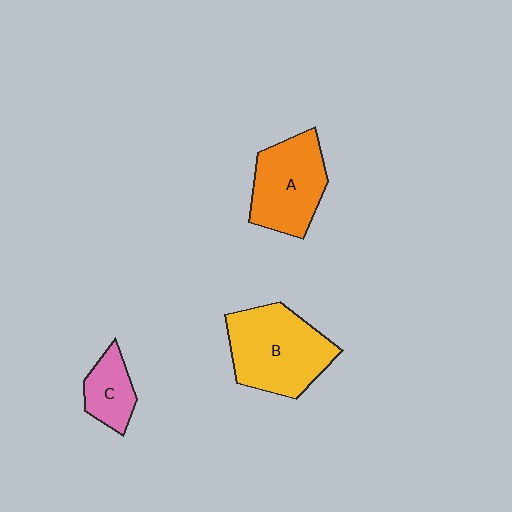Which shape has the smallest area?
Shape C (pink).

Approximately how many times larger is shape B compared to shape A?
Approximately 1.2 times.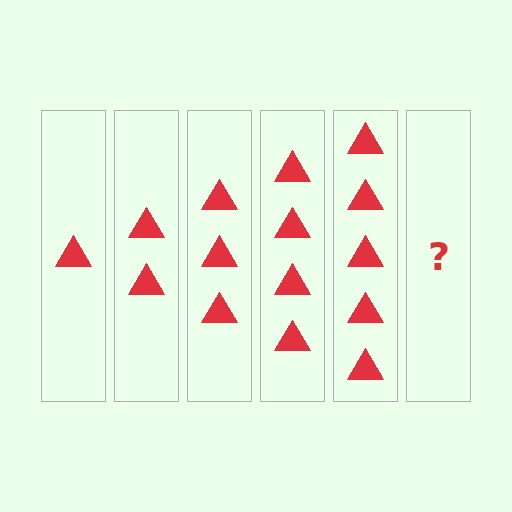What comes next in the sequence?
The next element should be 6 triangles.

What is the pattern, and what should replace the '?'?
The pattern is that each step adds one more triangle. The '?' should be 6 triangles.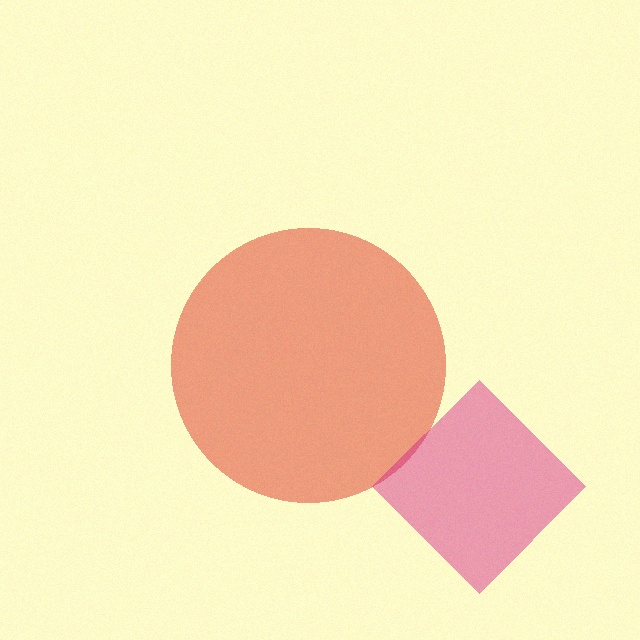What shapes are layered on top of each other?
The layered shapes are: a red circle, a magenta diamond.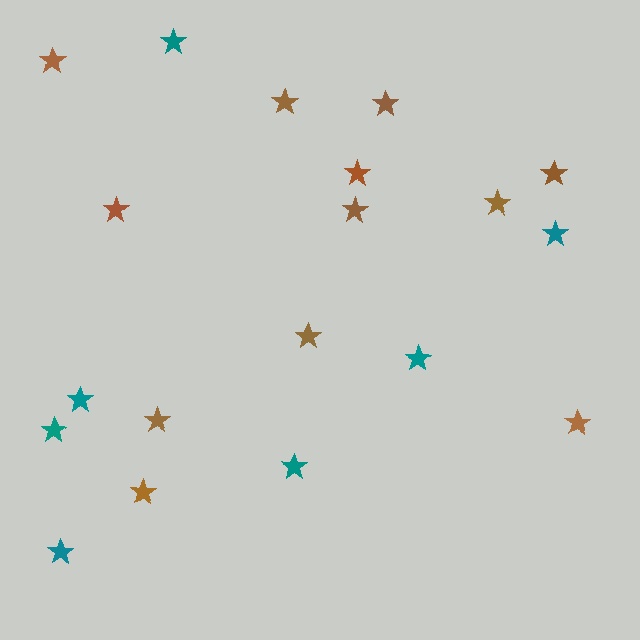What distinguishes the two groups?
There are 2 groups: one group of brown stars (12) and one group of teal stars (7).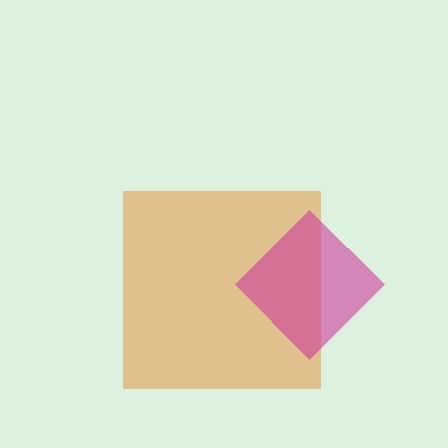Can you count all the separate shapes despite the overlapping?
Yes, there are 2 separate shapes.